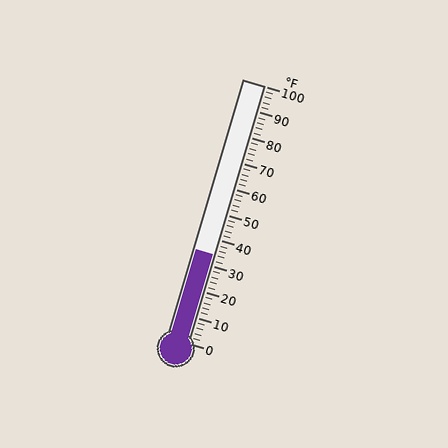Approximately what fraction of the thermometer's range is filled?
The thermometer is filled to approximately 35% of its range.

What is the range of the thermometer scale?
The thermometer scale ranges from 0°F to 100°F.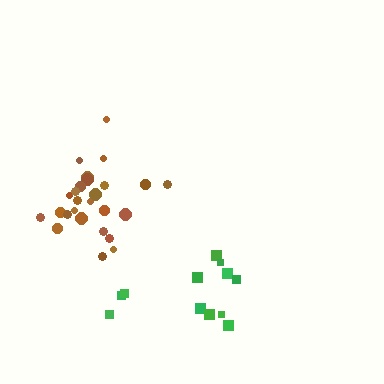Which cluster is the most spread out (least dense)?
Green.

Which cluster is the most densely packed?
Brown.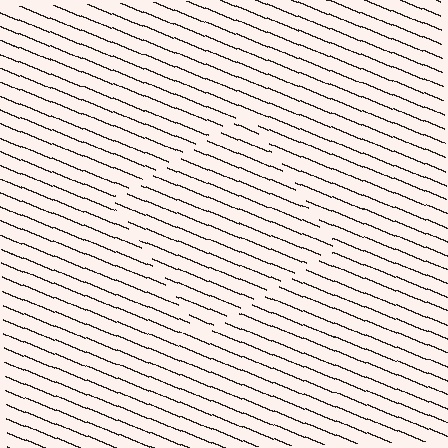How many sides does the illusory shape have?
4 sides — the line-ends trace a square.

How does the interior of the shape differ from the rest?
The interior of the shape contains the same grating, shifted by half a period — the contour is defined by the phase discontinuity where line-ends from the inner and outer gratings abut.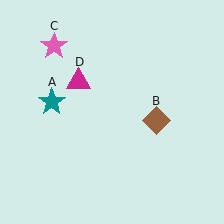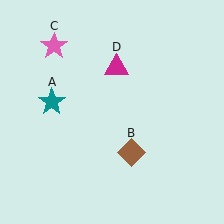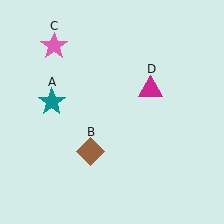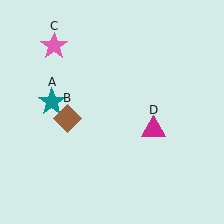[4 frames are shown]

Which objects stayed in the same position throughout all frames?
Teal star (object A) and pink star (object C) remained stationary.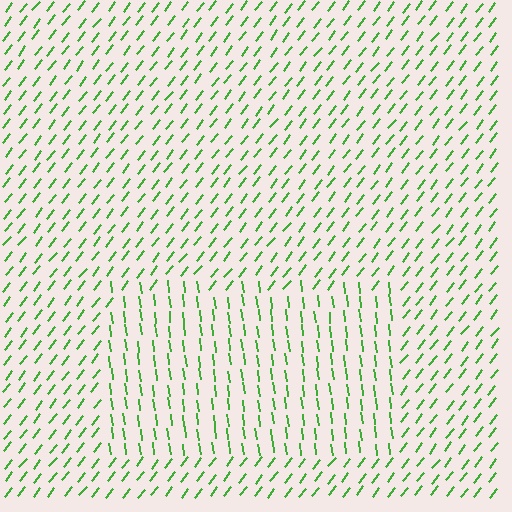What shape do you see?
I see a rectangle.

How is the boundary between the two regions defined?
The boundary is defined purely by a change in line orientation (approximately 45 degrees difference). All lines are the same color and thickness.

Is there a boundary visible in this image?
Yes, there is a texture boundary formed by a change in line orientation.